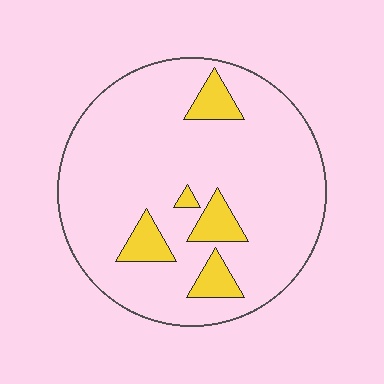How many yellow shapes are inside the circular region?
5.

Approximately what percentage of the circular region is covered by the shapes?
Approximately 10%.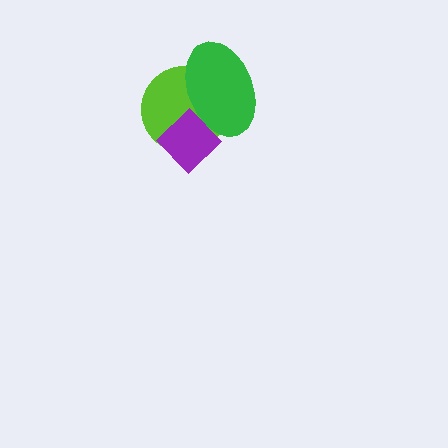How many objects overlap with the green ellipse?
2 objects overlap with the green ellipse.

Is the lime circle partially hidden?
Yes, it is partially covered by another shape.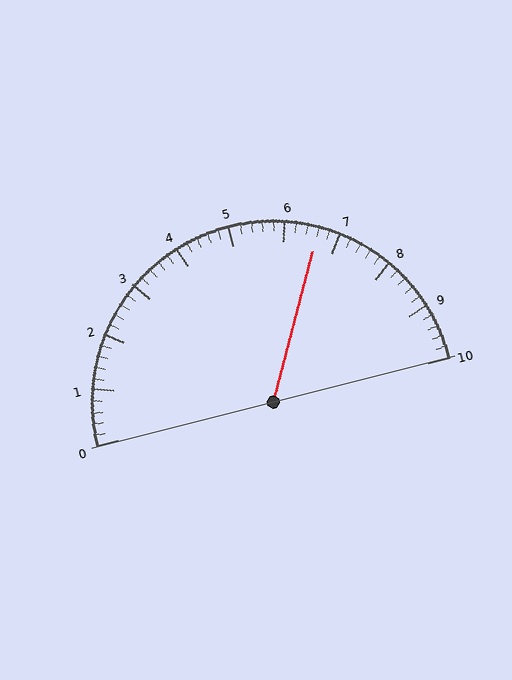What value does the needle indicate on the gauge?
The needle indicates approximately 6.6.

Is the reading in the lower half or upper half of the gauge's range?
The reading is in the upper half of the range (0 to 10).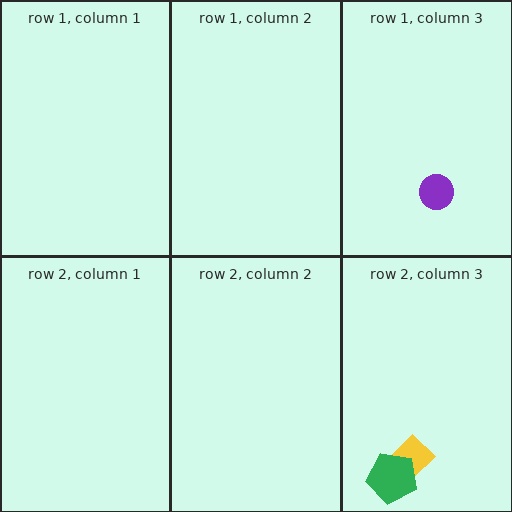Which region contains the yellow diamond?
The row 2, column 3 region.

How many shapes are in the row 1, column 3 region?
1.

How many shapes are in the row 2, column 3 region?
2.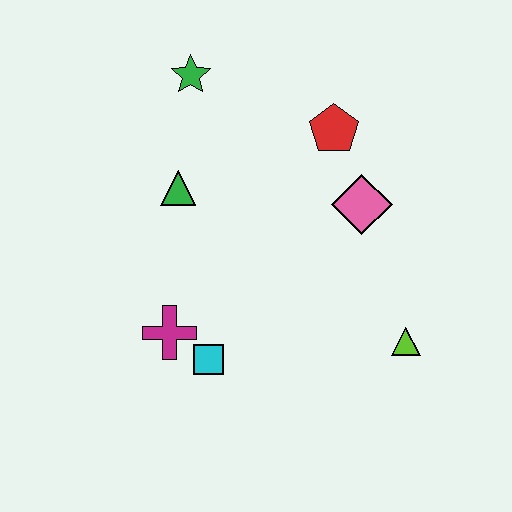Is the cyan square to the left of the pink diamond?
Yes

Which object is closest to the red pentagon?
The pink diamond is closest to the red pentagon.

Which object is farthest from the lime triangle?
The green star is farthest from the lime triangle.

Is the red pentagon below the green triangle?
No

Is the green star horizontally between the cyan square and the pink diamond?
No